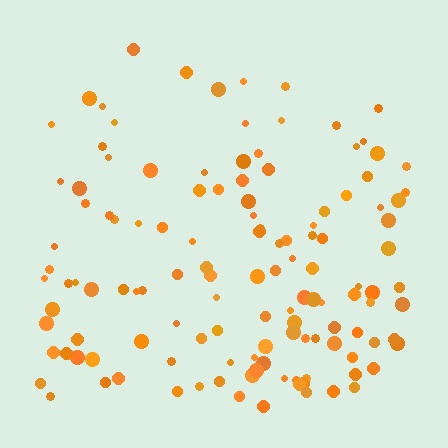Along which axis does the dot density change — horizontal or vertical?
Vertical.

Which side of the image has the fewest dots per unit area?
The top.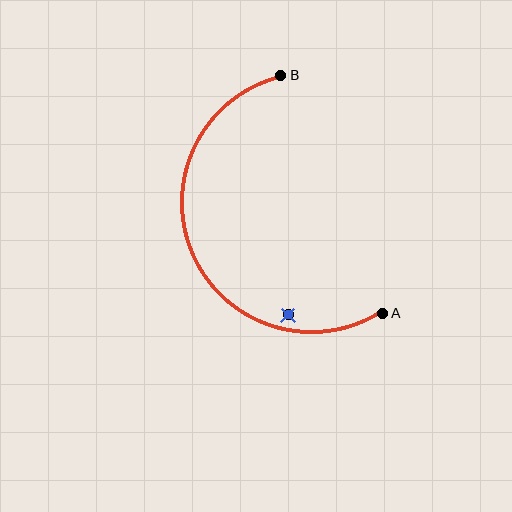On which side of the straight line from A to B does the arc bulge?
The arc bulges to the left of the straight line connecting A and B.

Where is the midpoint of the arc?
The arc midpoint is the point on the curve farthest from the straight line joining A and B. It sits to the left of that line.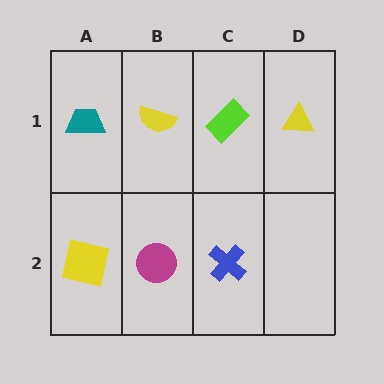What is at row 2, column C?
A blue cross.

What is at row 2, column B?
A magenta circle.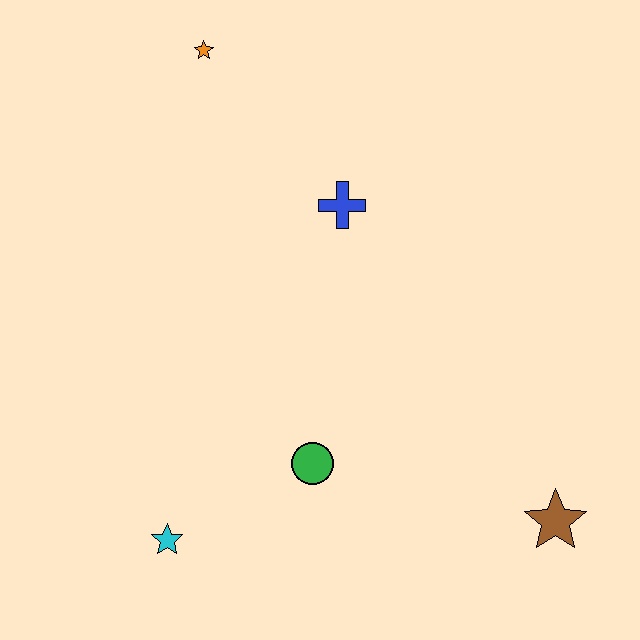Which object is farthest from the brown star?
The orange star is farthest from the brown star.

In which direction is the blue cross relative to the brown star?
The blue cross is above the brown star.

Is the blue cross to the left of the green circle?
No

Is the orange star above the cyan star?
Yes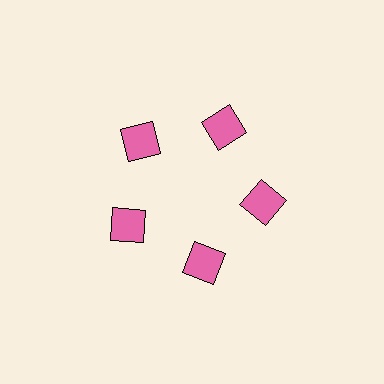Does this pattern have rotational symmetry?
Yes, this pattern has 5-fold rotational symmetry. It looks the same after rotating 72 degrees around the center.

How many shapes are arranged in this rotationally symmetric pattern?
There are 5 shapes, arranged in 5 groups of 1.